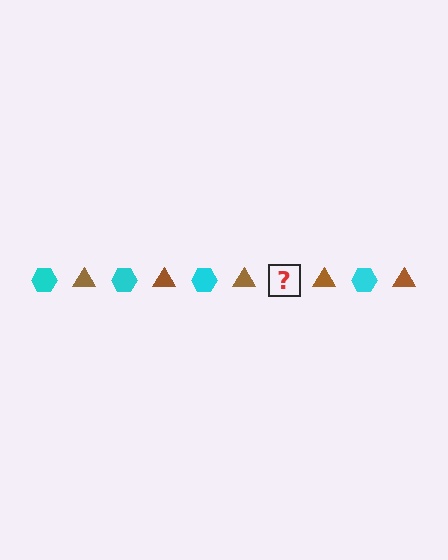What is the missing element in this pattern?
The missing element is a cyan hexagon.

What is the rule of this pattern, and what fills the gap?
The rule is that the pattern alternates between cyan hexagon and brown triangle. The gap should be filled with a cyan hexagon.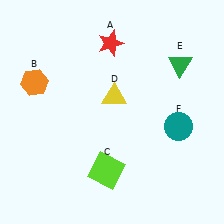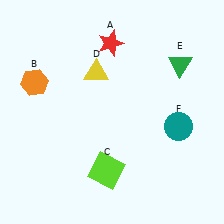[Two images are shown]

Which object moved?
The yellow triangle (D) moved up.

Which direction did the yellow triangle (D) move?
The yellow triangle (D) moved up.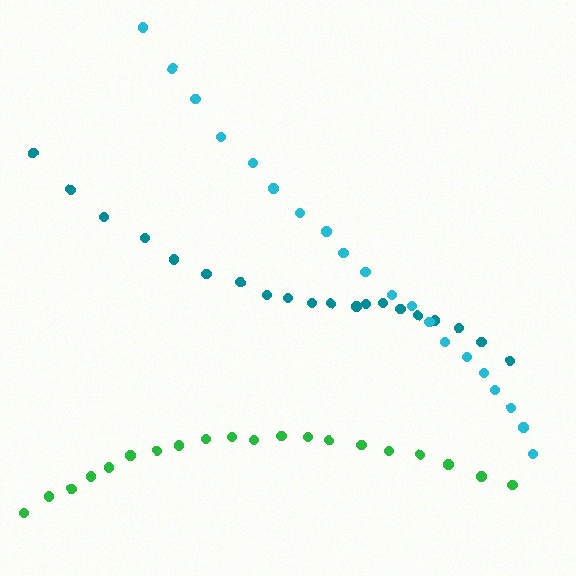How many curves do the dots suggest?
There are 3 distinct paths.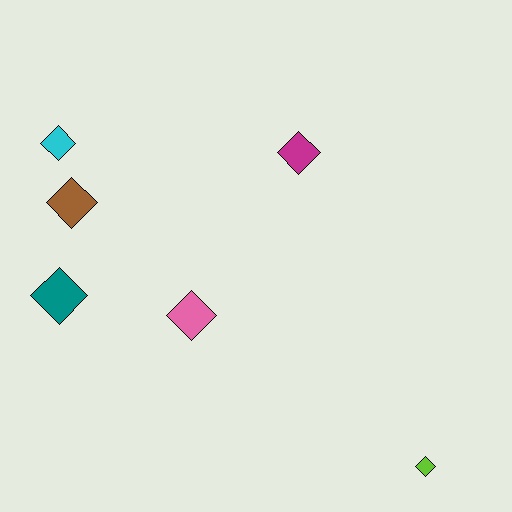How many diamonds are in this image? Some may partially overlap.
There are 6 diamonds.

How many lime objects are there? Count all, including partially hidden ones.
There is 1 lime object.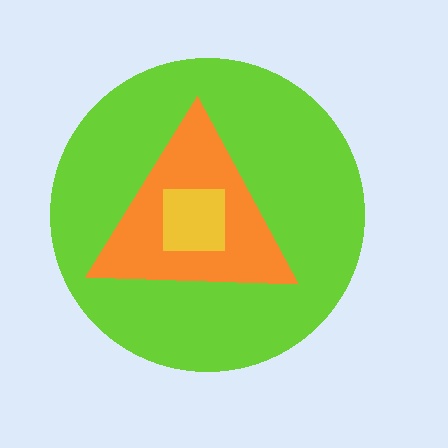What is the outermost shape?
The lime circle.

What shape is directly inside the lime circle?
The orange triangle.